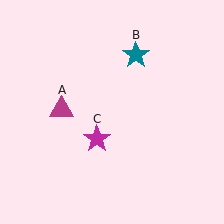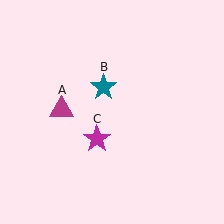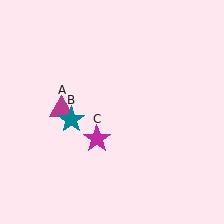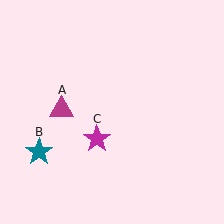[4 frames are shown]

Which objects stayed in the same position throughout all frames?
Magenta triangle (object A) and magenta star (object C) remained stationary.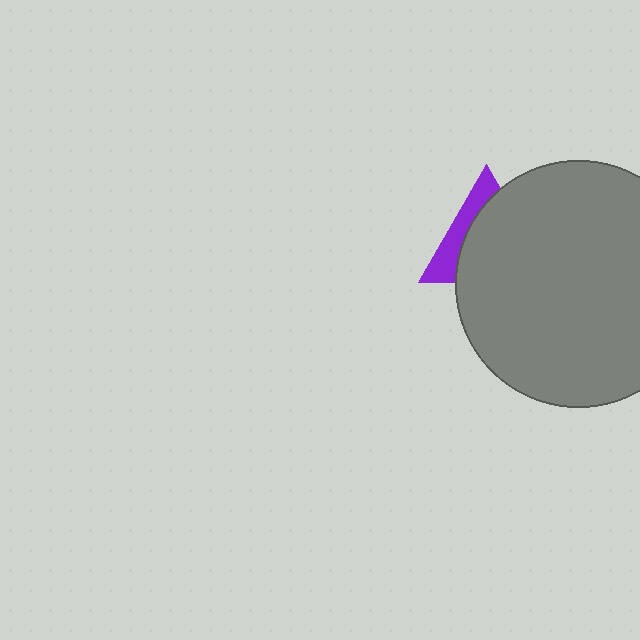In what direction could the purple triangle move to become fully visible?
The purple triangle could move left. That would shift it out from behind the gray circle entirely.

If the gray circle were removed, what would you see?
You would see the complete purple triangle.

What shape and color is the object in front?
The object in front is a gray circle.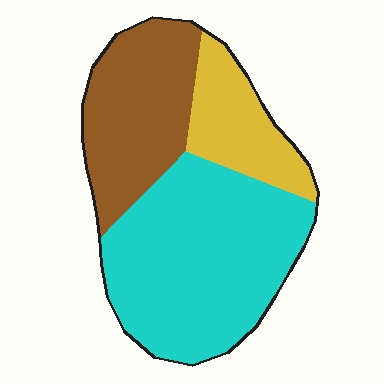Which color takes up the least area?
Yellow, at roughly 20%.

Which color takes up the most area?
Cyan, at roughly 50%.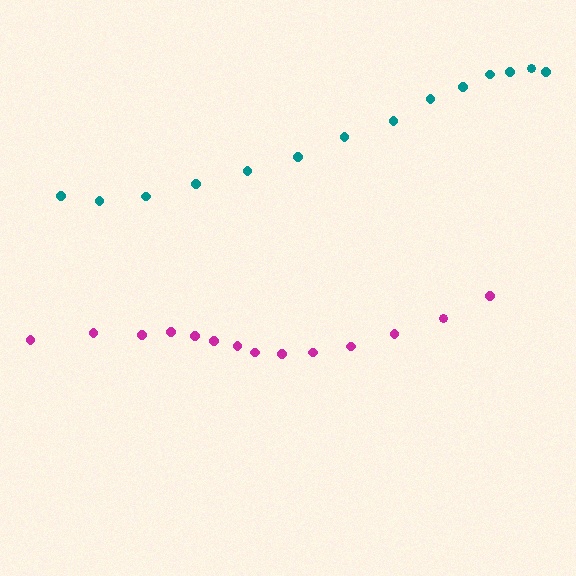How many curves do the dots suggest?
There are 2 distinct paths.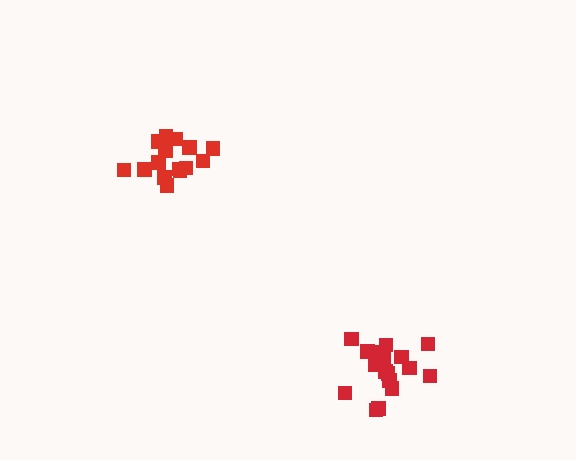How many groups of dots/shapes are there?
There are 2 groups.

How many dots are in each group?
Group 1: 17 dots, Group 2: 15 dots (32 total).